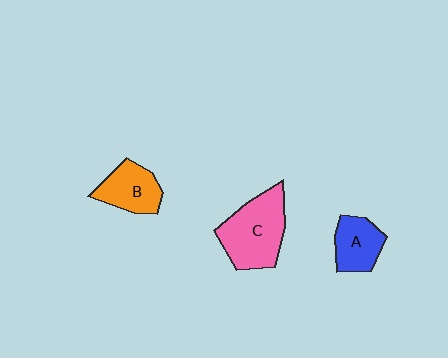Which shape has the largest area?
Shape C (pink).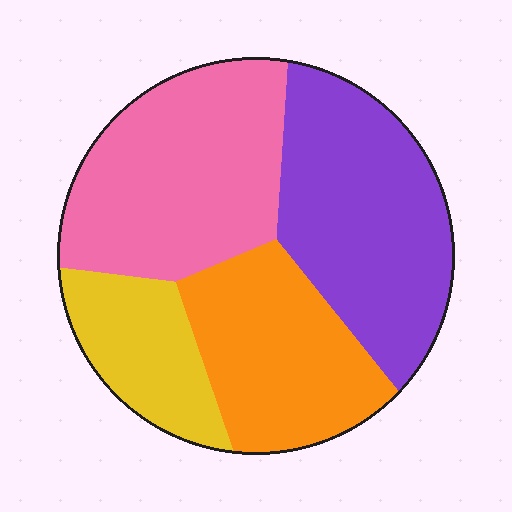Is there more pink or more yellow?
Pink.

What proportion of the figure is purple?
Purple takes up between a sixth and a third of the figure.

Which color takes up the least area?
Yellow, at roughly 15%.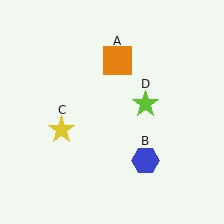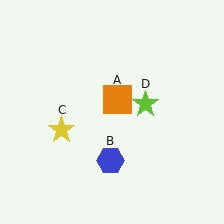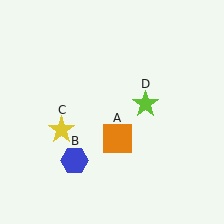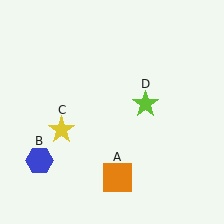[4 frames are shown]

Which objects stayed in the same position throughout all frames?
Yellow star (object C) and lime star (object D) remained stationary.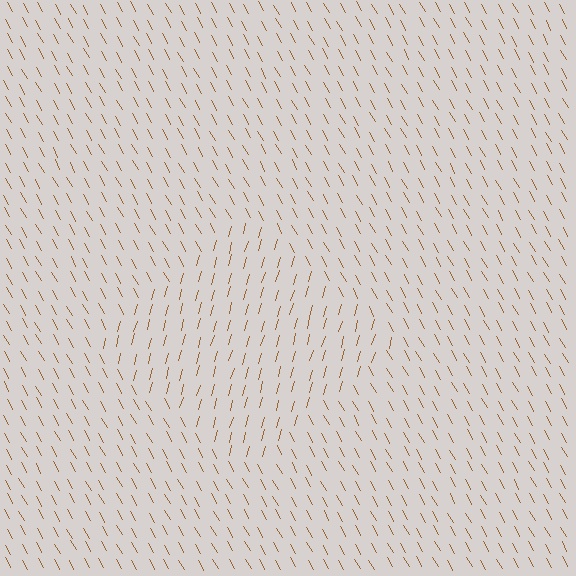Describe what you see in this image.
The image is filled with small brown line segments. A diamond region in the image has lines oriented differently from the surrounding lines, creating a visible texture boundary.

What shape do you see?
I see a diamond.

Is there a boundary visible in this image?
Yes, there is a texture boundary formed by a change in line orientation.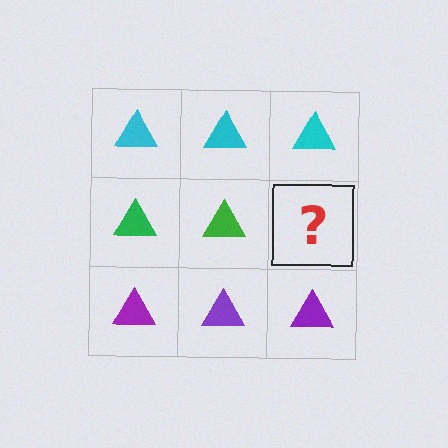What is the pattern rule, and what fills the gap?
The rule is that each row has a consistent color. The gap should be filled with a green triangle.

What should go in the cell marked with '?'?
The missing cell should contain a green triangle.